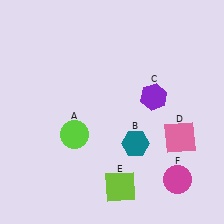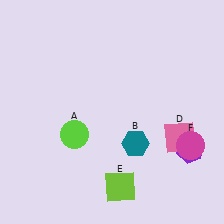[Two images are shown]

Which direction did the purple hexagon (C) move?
The purple hexagon (C) moved down.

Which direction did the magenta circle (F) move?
The magenta circle (F) moved up.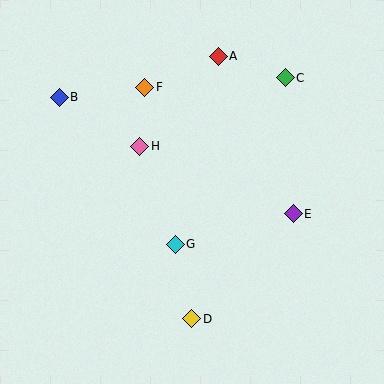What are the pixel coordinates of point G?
Point G is at (175, 244).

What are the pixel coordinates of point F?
Point F is at (145, 87).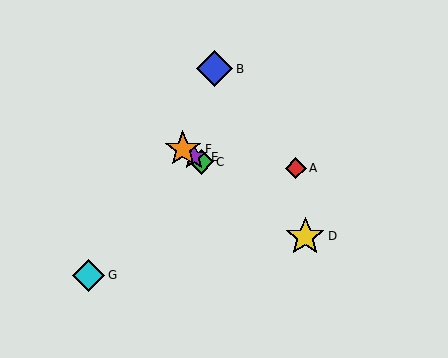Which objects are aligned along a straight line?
Objects C, D, E, F are aligned along a straight line.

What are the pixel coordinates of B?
Object B is at (215, 69).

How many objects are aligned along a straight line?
4 objects (C, D, E, F) are aligned along a straight line.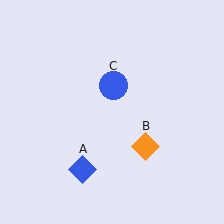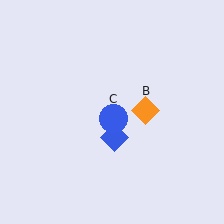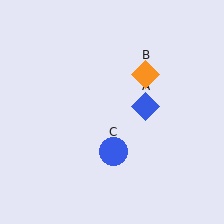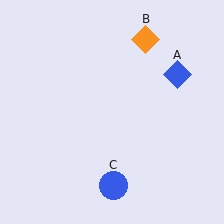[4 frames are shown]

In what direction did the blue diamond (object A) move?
The blue diamond (object A) moved up and to the right.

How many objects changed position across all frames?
3 objects changed position: blue diamond (object A), orange diamond (object B), blue circle (object C).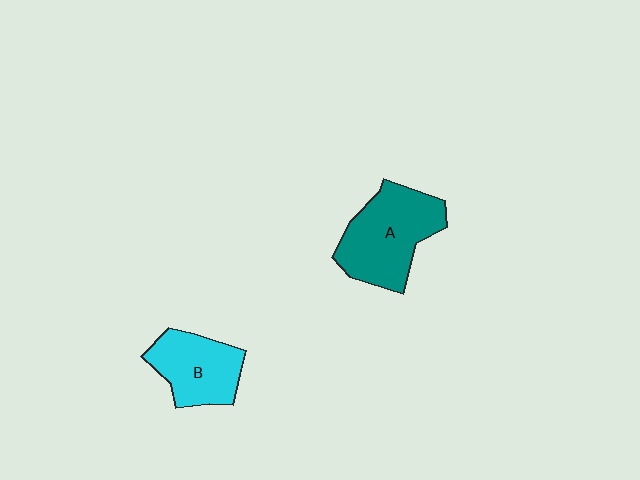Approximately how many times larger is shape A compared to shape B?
Approximately 1.4 times.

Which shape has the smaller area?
Shape B (cyan).